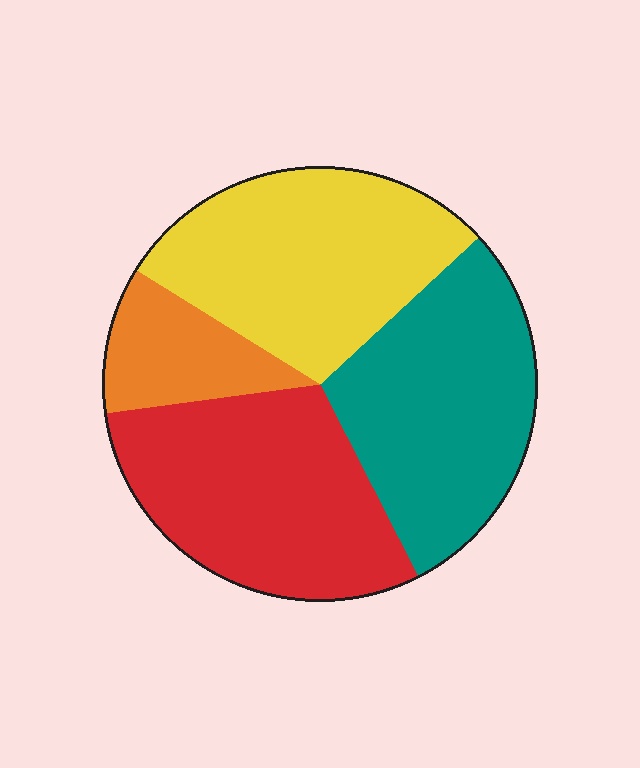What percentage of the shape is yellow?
Yellow covers roughly 30% of the shape.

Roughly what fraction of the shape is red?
Red covers 30% of the shape.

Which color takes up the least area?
Orange, at roughly 10%.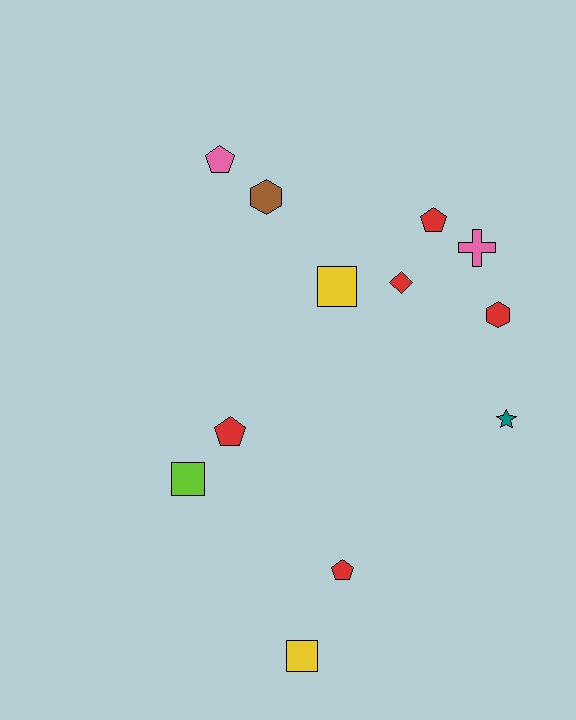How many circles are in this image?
There are no circles.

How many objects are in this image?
There are 12 objects.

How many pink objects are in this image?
There are 2 pink objects.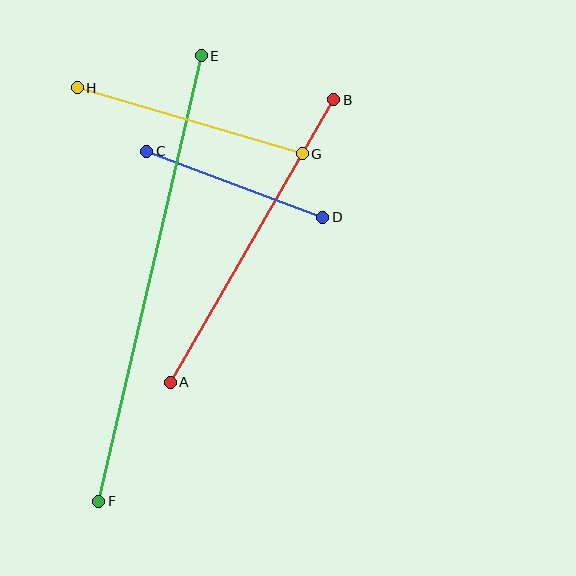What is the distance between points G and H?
The distance is approximately 234 pixels.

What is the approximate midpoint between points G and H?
The midpoint is at approximately (190, 121) pixels.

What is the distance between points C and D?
The distance is approximately 188 pixels.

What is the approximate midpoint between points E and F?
The midpoint is at approximately (150, 279) pixels.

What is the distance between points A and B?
The distance is approximately 326 pixels.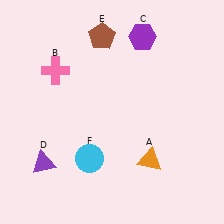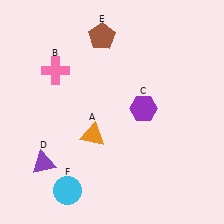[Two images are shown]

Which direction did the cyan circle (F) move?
The cyan circle (F) moved down.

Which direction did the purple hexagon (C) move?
The purple hexagon (C) moved down.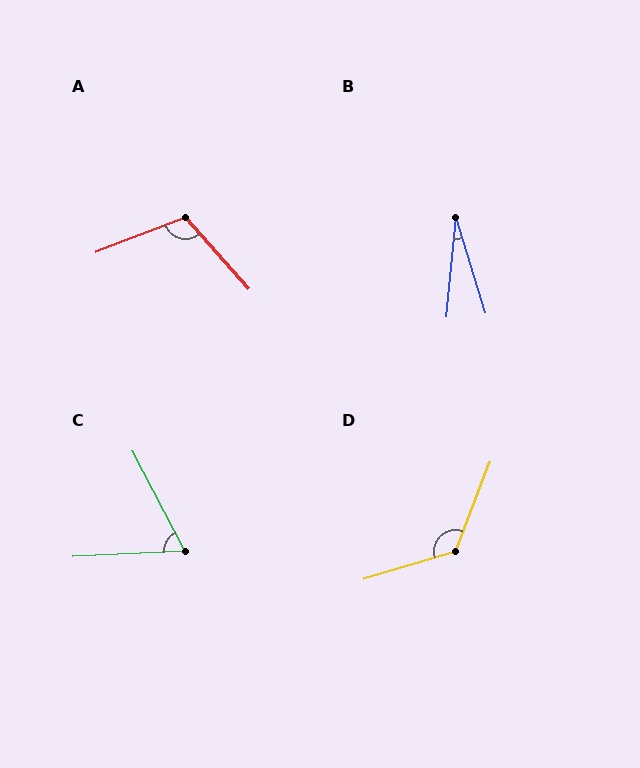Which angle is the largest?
D, at approximately 128 degrees.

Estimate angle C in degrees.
Approximately 66 degrees.